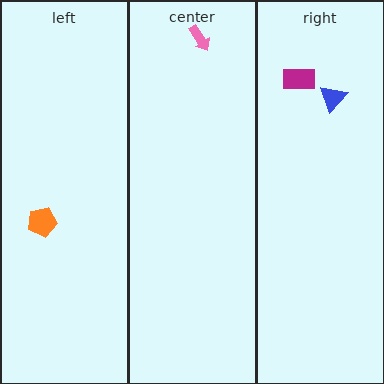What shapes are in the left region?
The orange pentagon.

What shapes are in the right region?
The blue triangle, the magenta rectangle.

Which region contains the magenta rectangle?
The right region.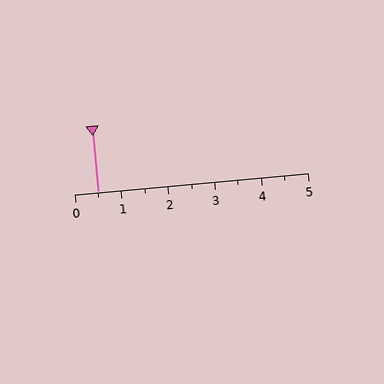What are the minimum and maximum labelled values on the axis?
The axis runs from 0 to 5.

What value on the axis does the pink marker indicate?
The marker indicates approximately 0.5.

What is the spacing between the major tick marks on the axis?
The major ticks are spaced 1 apart.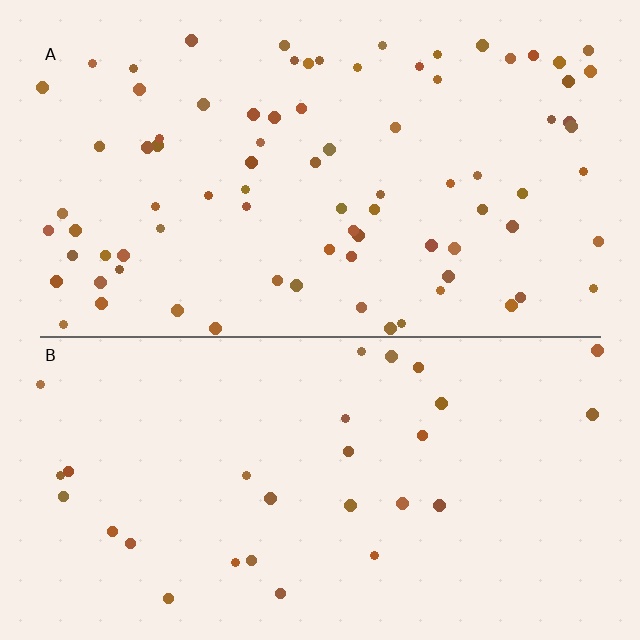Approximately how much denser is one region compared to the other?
Approximately 2.9× — region A over region B.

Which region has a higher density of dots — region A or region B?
A (the top).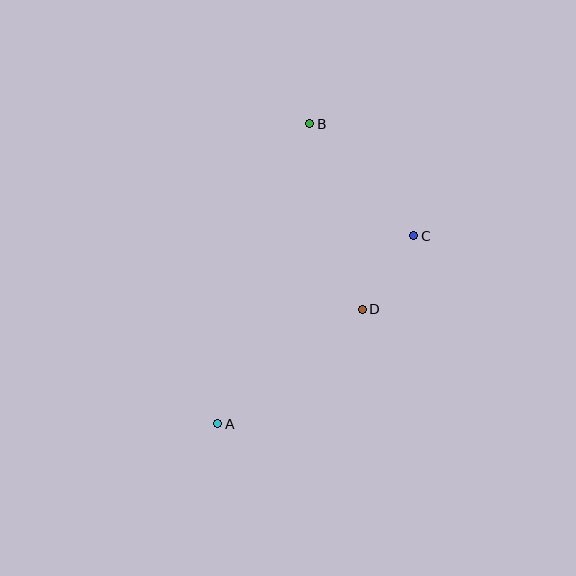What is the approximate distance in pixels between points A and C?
The distance between A and C is approximately 271 pixels.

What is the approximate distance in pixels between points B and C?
The distance between B and C is approximately 153 pixels.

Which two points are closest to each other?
Points C and D are closest to each other.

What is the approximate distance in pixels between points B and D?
The distance between B and D is approximately 193 pixels.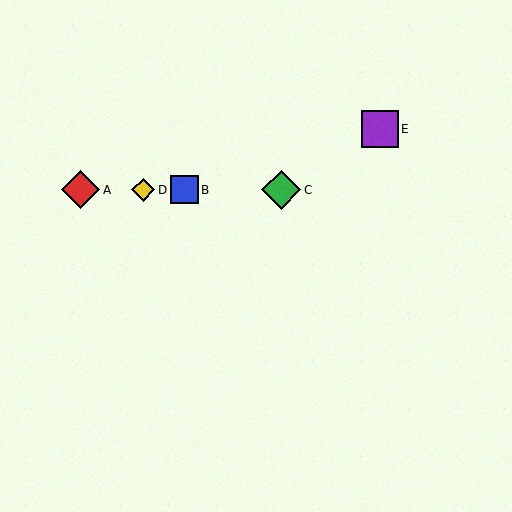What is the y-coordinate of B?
Object B is at y≈190.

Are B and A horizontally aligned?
Yes, both are at y≈190.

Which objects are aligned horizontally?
Objects A, B, C, D are aligned horizontally.